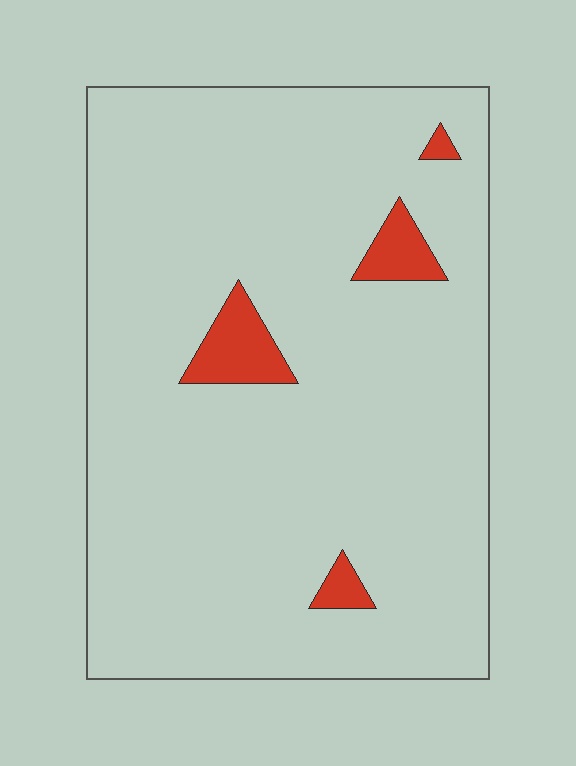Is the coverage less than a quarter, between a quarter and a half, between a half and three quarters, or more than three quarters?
Less than a quarter.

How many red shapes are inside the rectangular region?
4.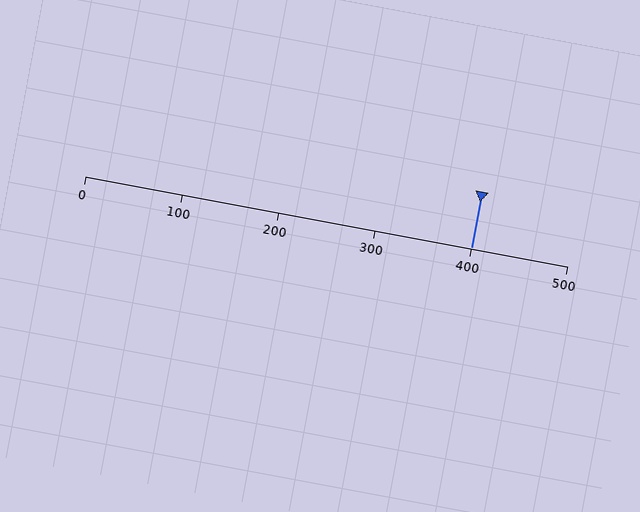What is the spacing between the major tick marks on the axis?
The major ticks are spaced 100 apart.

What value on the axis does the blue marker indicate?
The marker indicates approximately 400.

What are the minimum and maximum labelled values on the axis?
The axis runs from 0 to 500.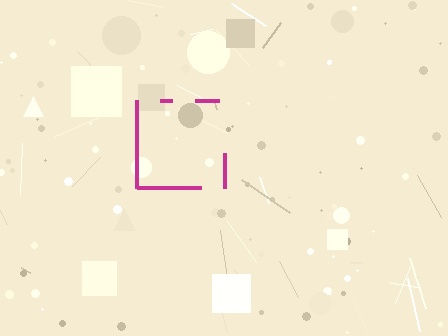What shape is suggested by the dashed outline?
The dashed outline suggests a square.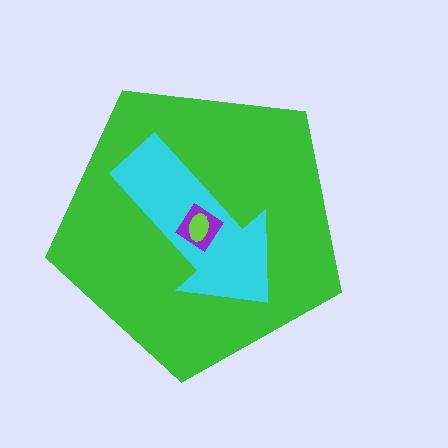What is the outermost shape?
The green pentagon.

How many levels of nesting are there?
4.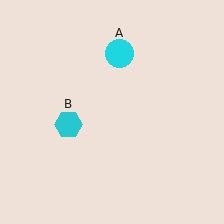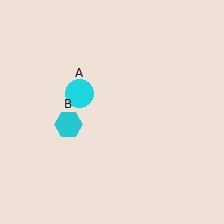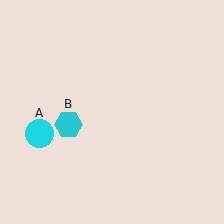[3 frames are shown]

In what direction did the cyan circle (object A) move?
The cyan circle (object A) moved down and to the left.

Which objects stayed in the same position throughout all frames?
Cyan hexagon (object B) remained stationary.